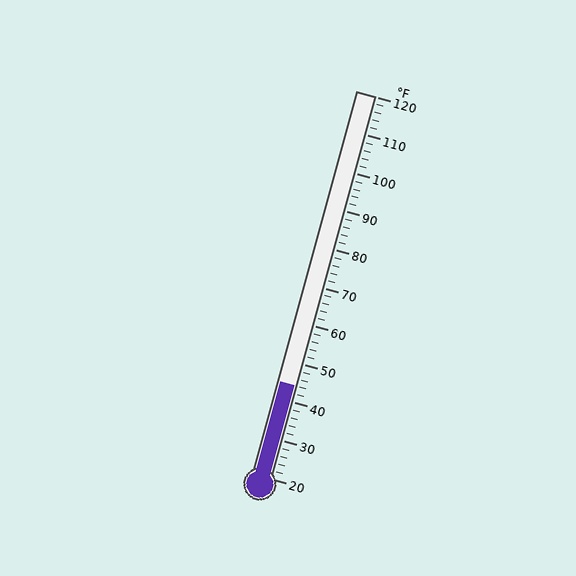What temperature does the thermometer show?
The thermometer shows approximately 44°F.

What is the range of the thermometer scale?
The thermometer scale ranges from 20°F to 120°F.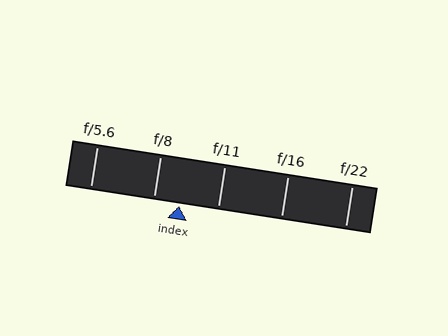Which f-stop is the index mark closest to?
The index mark is closest to f/8.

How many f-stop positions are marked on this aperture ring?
There are 5 f-stop positions marked.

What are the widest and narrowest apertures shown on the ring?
The widest aperture shown is f/5.6 and the narrowest is f/22.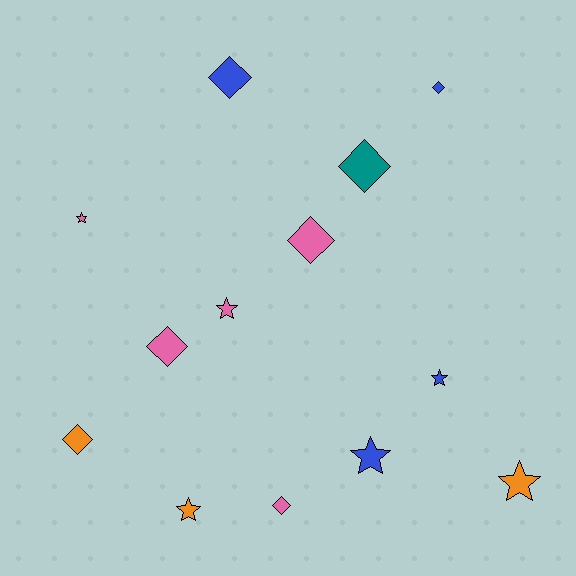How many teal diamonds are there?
There is 1 teal diamond.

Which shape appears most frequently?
Diamond, with 7 objects.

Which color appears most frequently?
Pink, with 5 objects.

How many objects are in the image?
There are 13 objects.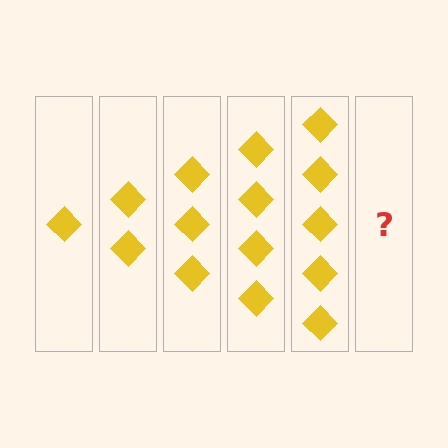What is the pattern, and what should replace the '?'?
The pattern is that each step adds one more diamond. The '?' should be 6 diamonds.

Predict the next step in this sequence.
The next step is 6 diamonds.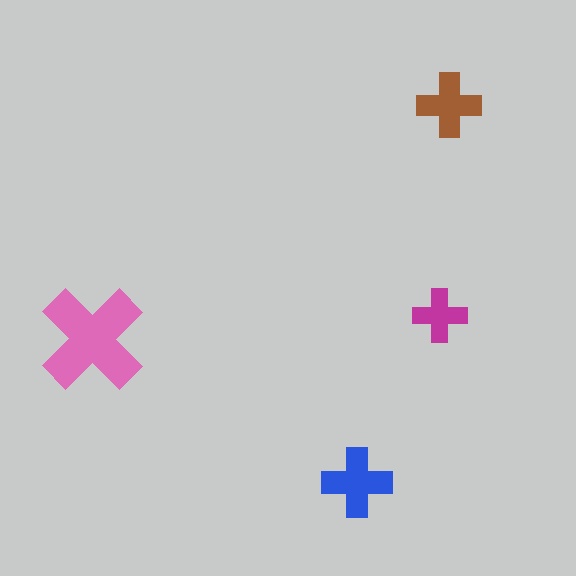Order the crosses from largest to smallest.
the pink one, the blue one, the brown one, the magenta one.